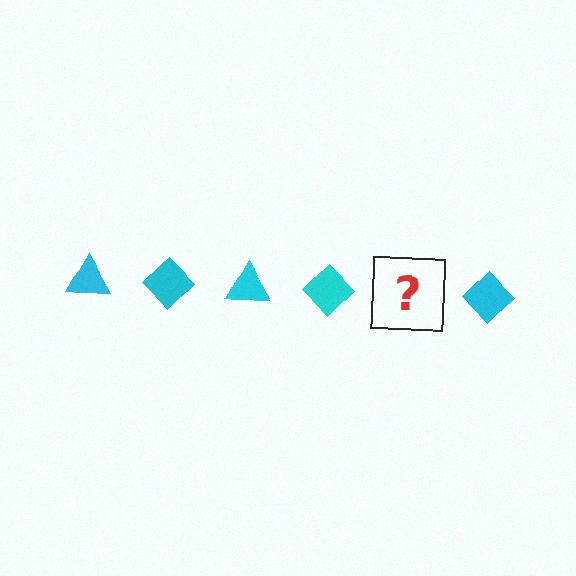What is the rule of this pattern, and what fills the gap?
The rule is that the pattern cycles through triangle, diamond shapes in cyan. The gap should be filled with a cyan triangle.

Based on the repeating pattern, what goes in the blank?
The blank should be a cyan triangle.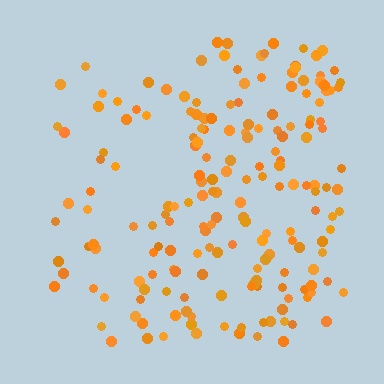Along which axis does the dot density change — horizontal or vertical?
Horizontal.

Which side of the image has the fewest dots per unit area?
The left.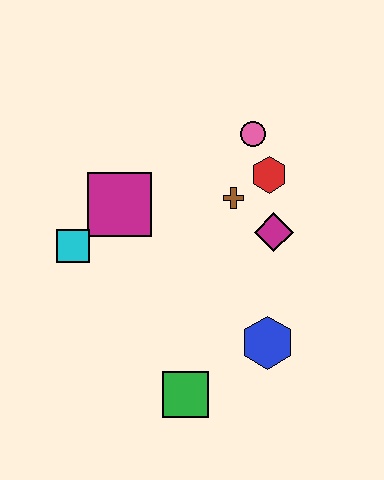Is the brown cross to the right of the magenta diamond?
No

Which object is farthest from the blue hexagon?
The cyan square is farthest from the blue hexagon.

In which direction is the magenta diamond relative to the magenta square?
The magenta diamond is to the right of the magenta square.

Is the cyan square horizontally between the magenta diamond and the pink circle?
No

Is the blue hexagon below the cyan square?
Yes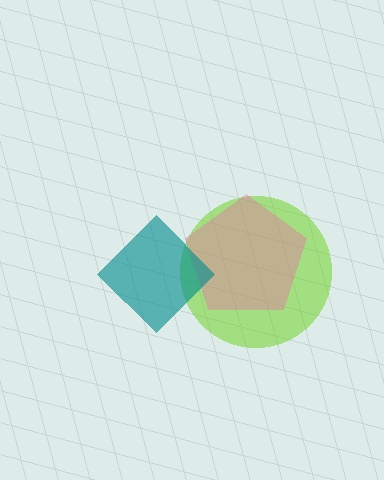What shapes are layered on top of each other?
The layered shapes are: a lime circle, a pink pentagon, a teal diamond.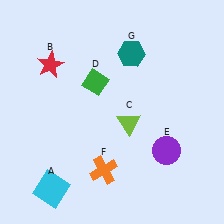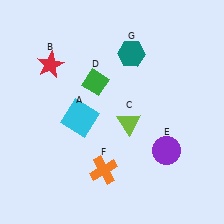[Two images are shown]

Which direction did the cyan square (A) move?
The cyan square (A) moved up.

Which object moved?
The cyan square (A) moved up.